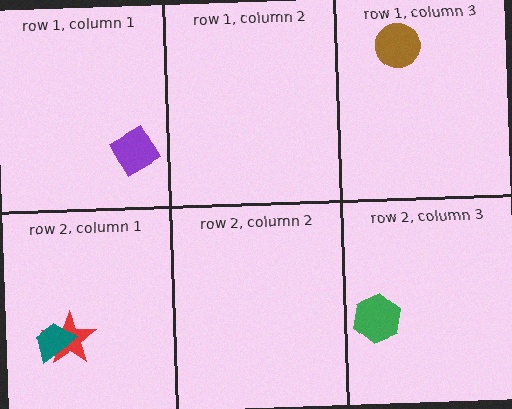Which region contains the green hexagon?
The row 2, column 3 region.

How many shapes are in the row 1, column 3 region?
1.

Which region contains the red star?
The row 2, column 1 region.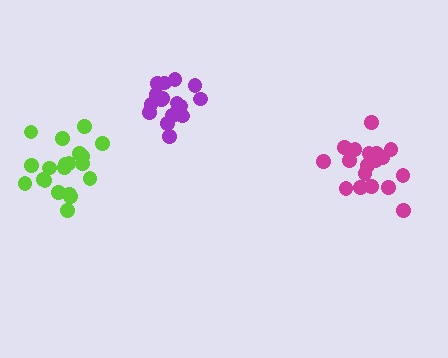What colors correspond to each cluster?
The clusters are colored: magenta, purple, lime.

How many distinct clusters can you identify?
There are 3 distinct clusters.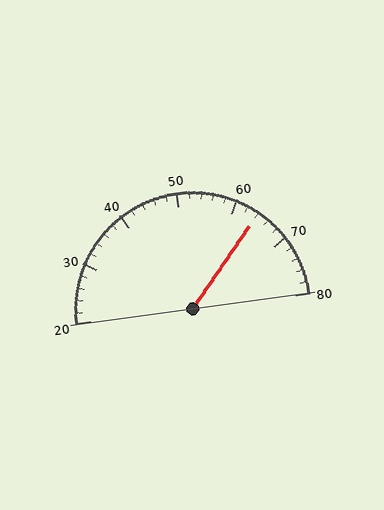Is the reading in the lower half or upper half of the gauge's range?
The reading is in the upper half of the range (20 to 80).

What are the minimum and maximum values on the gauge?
The gauge ranges from 20 to 80.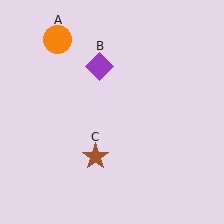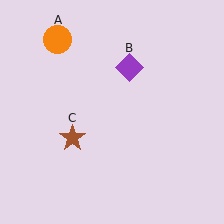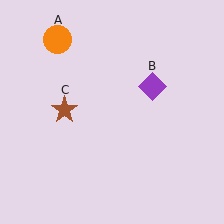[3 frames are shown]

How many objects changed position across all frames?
2 objects changed position: purple diamond (object B), brown star (object C).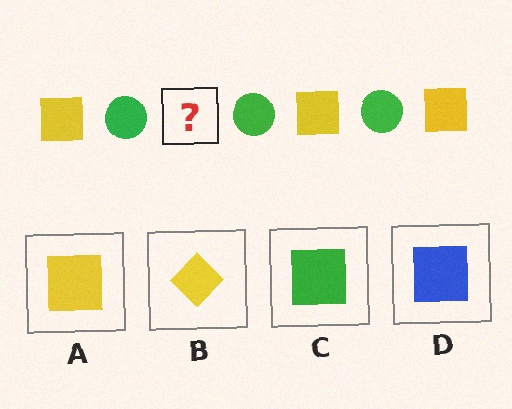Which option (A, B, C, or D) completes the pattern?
A.